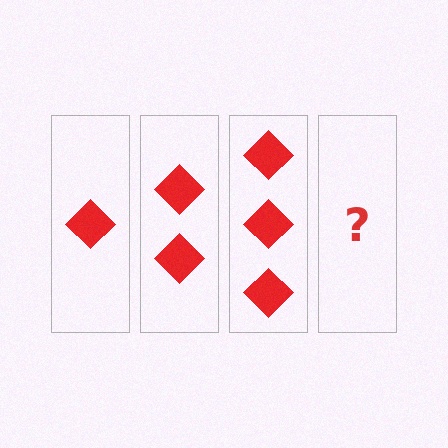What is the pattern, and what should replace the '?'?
The pattern is that each step adds one more diamond. The '?' should be 4 diamonds.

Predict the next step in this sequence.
The next step is 4 diamonds.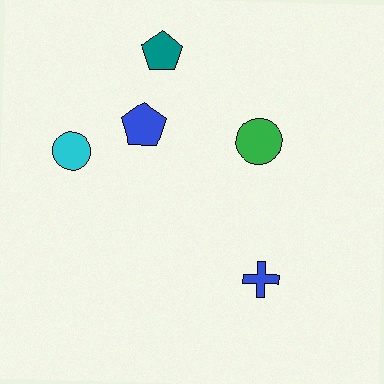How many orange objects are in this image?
There are no orange objects.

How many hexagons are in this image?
There are no hexagons.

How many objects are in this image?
There are 5 objects.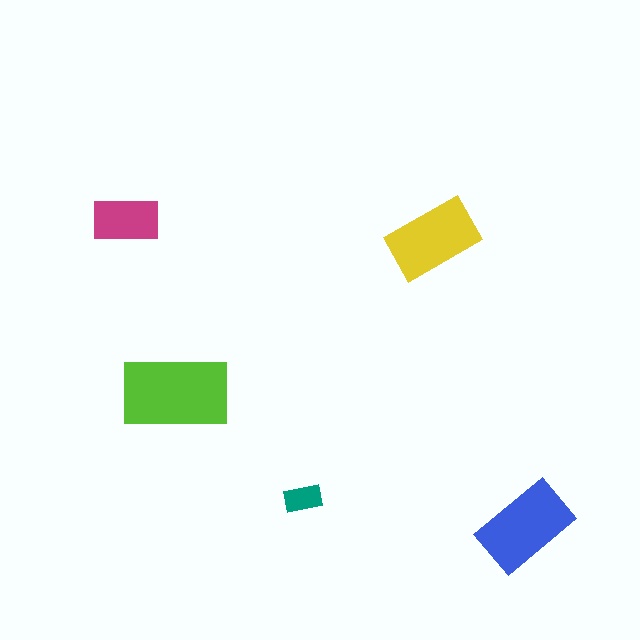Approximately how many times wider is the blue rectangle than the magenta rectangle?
About 1.5 times wider.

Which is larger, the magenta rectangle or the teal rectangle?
The magenta one.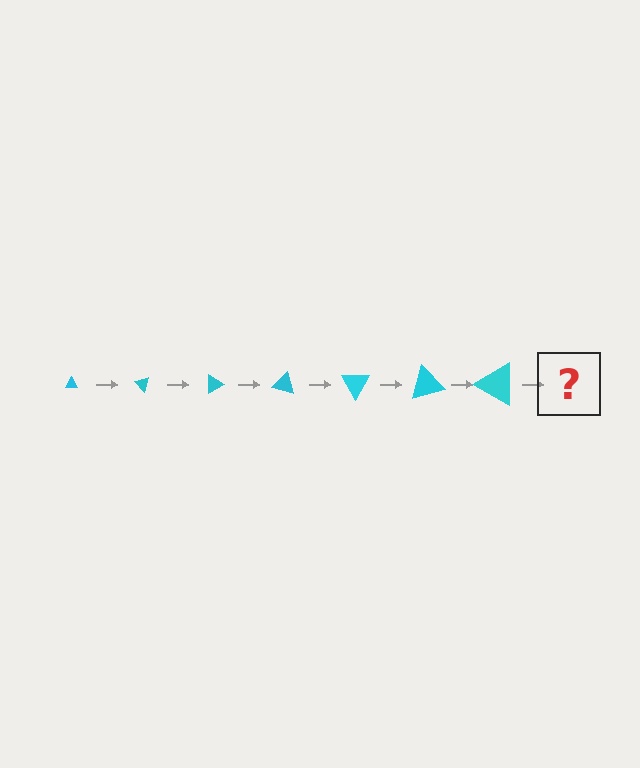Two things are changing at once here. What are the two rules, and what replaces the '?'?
The two rules are that the triangle grows larger each step and it rotates 45 degrees each step. The '?' should be a triangle, larger than the previous one and rotated 315 degrees from the start.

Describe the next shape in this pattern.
It should be a triangle, larger than the previous one and rotated 315 degrees from the start.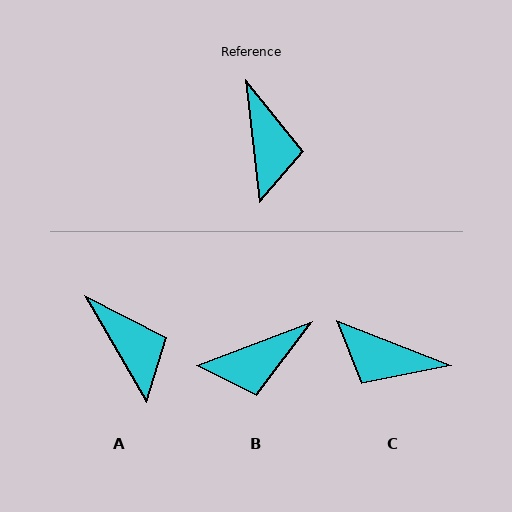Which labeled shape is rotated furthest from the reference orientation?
C, about 118 degrees away.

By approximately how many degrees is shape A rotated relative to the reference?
Approximately 24 degrees counter-clockwise.